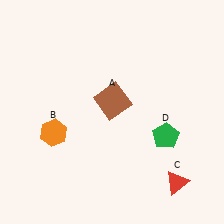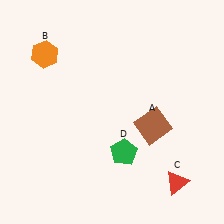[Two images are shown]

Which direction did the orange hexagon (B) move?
The orange hexagon (B) moved up.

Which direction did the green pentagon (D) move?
The green pentagon (D) moved left.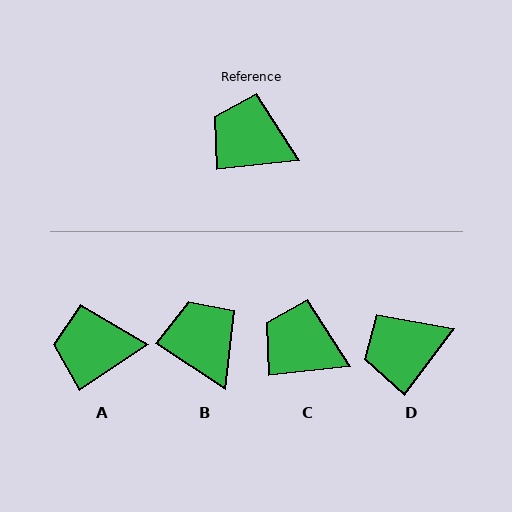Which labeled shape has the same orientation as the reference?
C.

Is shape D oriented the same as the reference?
No, it is off by about 46 degrees.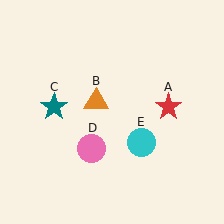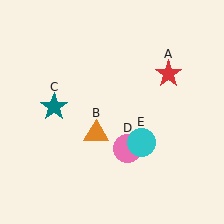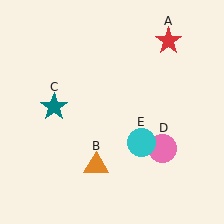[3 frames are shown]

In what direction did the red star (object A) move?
The red star (object A) moved up.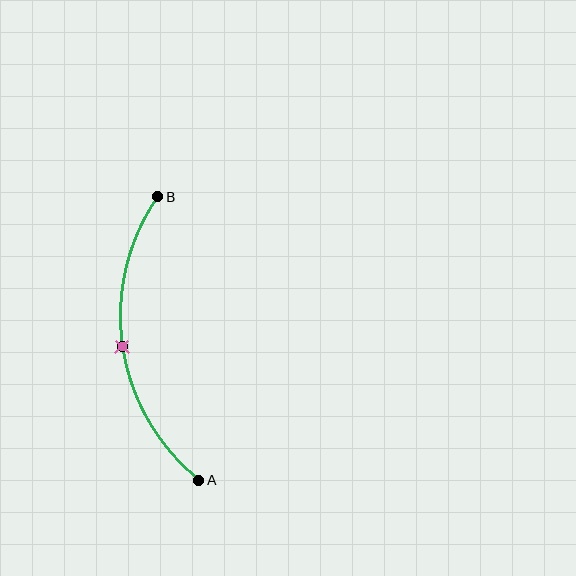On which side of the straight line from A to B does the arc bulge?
The arc bulges to the left of the straight line connecting A and B.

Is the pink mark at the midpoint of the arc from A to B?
Yes. The pink mark lies on the arc at equal arc-length from both A and B — it is the arc midpoint.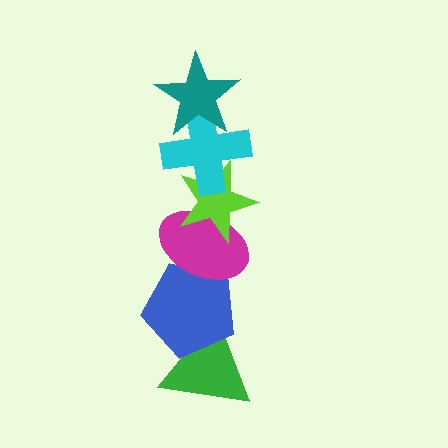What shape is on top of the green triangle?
The blue pentagon is on top of the green triangle.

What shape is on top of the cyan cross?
The teal star is on top of the cyan cross.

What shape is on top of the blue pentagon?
The magenta ellipse is on top of the blue pentagon.